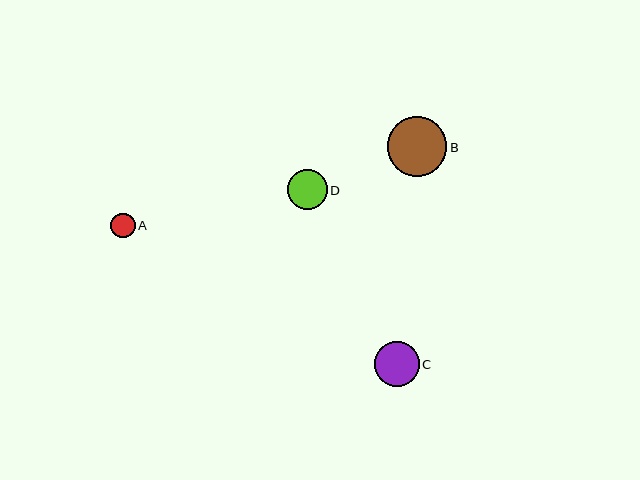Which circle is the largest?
Circle B is the largest with a size of approximately 60 pixels.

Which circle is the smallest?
Circle A is the smallest with a size of approximately 24 pixels.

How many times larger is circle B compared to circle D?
Circle B is approximately 1.5 times the size of circle D.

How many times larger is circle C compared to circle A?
Circle C is approximately 1.8 times the size of circle A.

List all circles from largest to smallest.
From largest to smallest: B, C, D, A.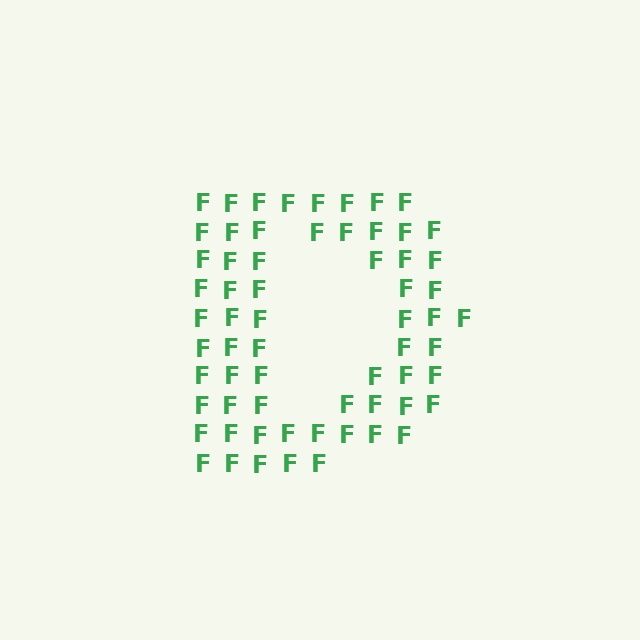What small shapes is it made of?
It is made of small letter F's.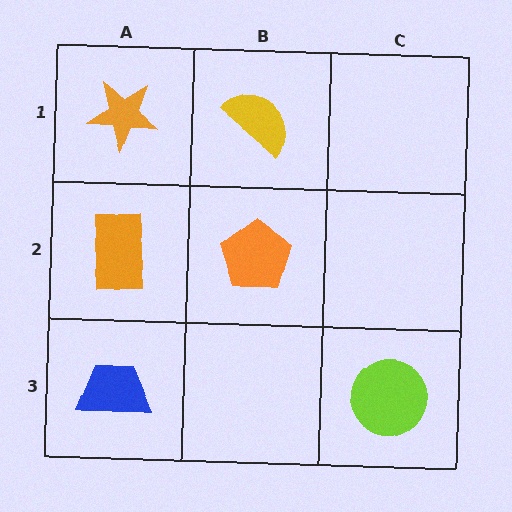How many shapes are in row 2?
2 shapes.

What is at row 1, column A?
An orange star.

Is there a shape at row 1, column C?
No, that cell is empty.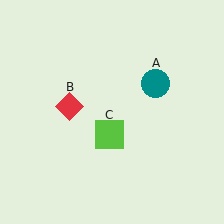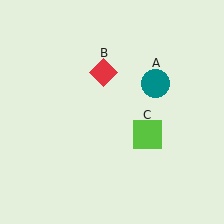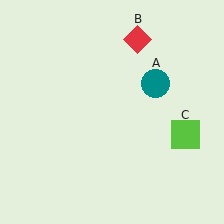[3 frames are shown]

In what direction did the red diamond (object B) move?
The red diamond (object B) moved up and to the right.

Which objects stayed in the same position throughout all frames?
Teal circle (object A) remained stationary.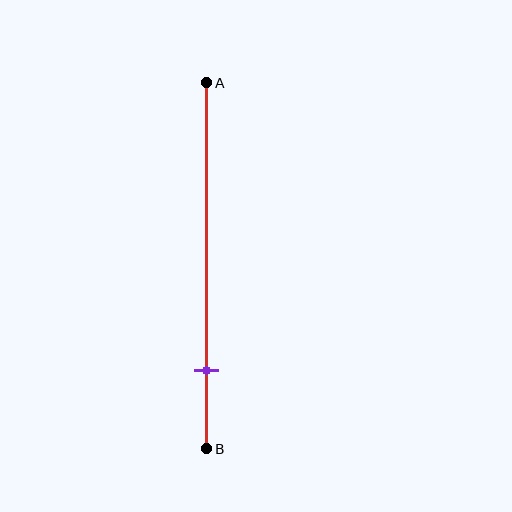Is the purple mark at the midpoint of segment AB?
No, the mark is at about 80% from A, not at the 50% midpoint.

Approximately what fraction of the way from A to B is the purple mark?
The purple mark is approximately 80% of the way from A to B.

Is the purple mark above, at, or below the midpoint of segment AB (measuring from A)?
The purple mark is below the midpoint of segment AB.